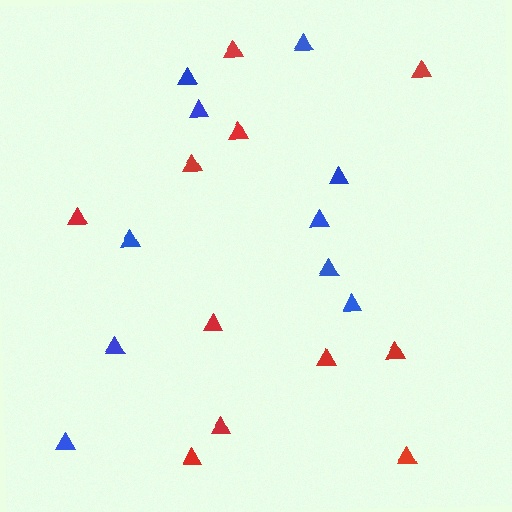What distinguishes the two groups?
There are 2 groups: one group of blue triangles (10) and one group of red triangles (11).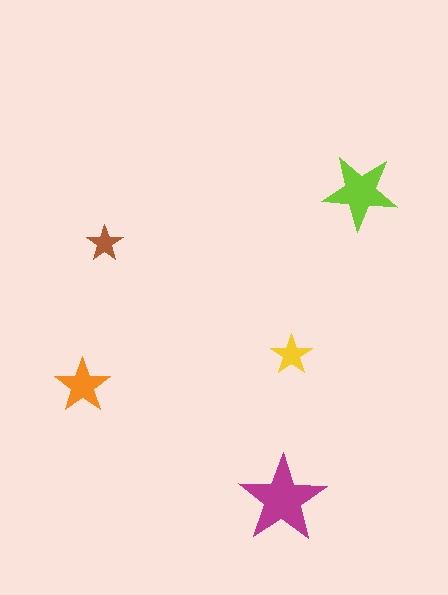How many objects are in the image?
There are 5 objects in the image.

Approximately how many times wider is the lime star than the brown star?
About 2 times wider.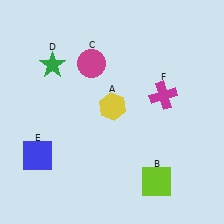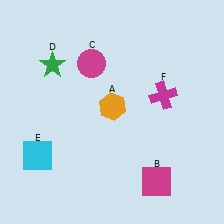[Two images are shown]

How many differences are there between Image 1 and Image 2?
There are 3 differences between the two images.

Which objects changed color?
A changed from yellow to orange. B changed from lime to magenta. E changed from blue to cyan.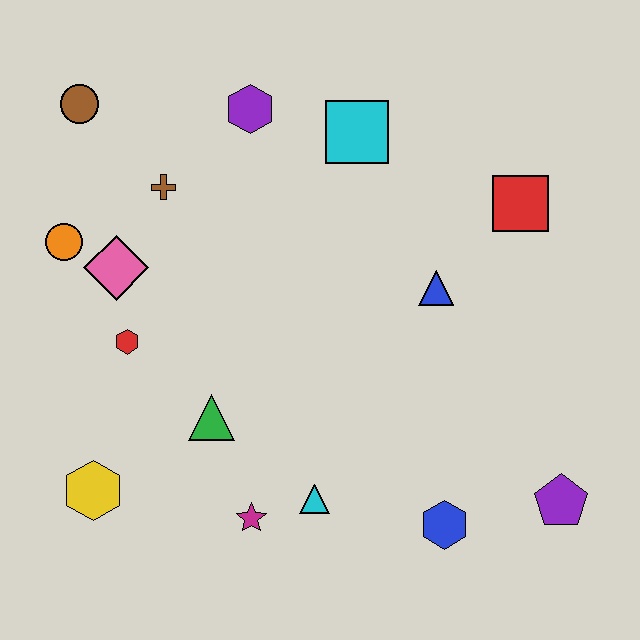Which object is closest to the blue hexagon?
The purple pentagon is closest to the blue hexagon.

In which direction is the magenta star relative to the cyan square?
The magenta star is below the cyan square.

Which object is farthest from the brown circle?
The purple pentagon is farthest from the brown circle.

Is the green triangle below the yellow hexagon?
No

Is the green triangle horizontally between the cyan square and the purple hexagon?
No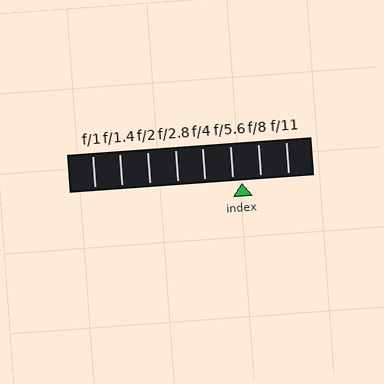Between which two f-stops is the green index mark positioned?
The index mark is between f/5.6 and f/8.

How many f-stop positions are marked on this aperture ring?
There are 8 f-stop positions marked.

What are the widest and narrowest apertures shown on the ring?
The widest aperture shown is f/1 and the narrowest is f/11.